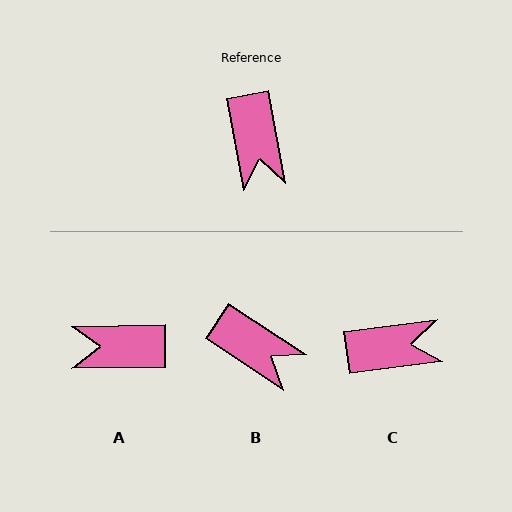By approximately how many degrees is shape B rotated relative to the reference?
Approximately 47 degrees counter-clockwise.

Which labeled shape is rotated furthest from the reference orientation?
A, about 99 degrees away.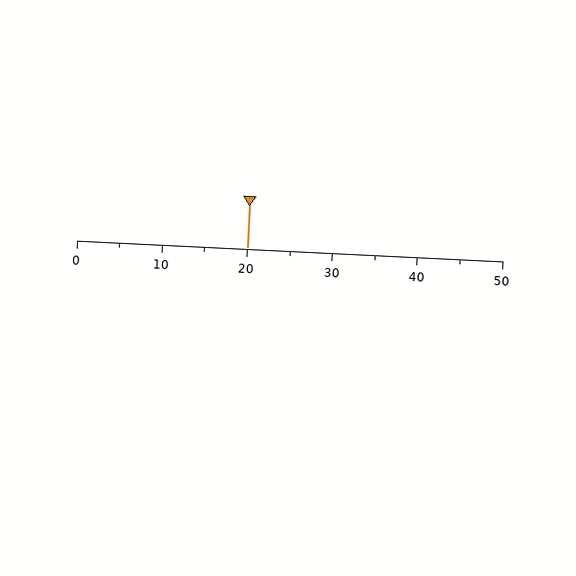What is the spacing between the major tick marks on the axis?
The major ticks are spaced 10 apart.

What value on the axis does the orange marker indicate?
The marker indicates approximately 20.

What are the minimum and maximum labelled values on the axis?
The axis runs from 0 to 50.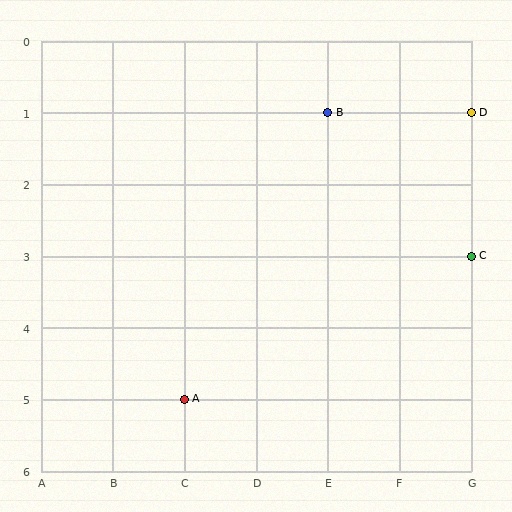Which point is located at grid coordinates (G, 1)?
Point D is at (G, 1).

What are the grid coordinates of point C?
Point C is at grid coordinates (G, 3).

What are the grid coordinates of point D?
Point D is at grid coordinates (G, 1).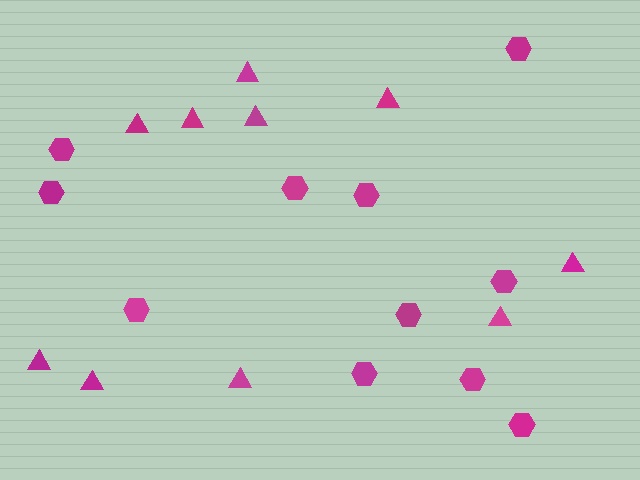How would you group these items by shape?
There are 2 groups: one group of hexagons (11) and one group of triangles (10).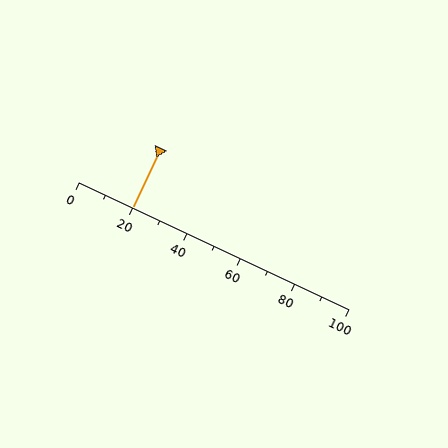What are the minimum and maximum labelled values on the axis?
The axis runs from 0 to 100.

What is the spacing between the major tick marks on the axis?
The major ticks are spaced 20 apart.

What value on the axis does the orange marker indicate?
The marker indicates approximately 20.